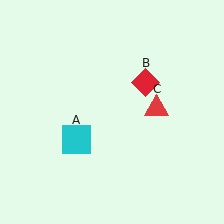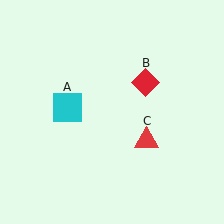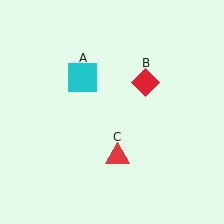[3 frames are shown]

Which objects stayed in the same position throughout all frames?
Red diamond (object B) remained stationary.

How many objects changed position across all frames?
2 objects changed position: cyan square (object A), red triangle (object C).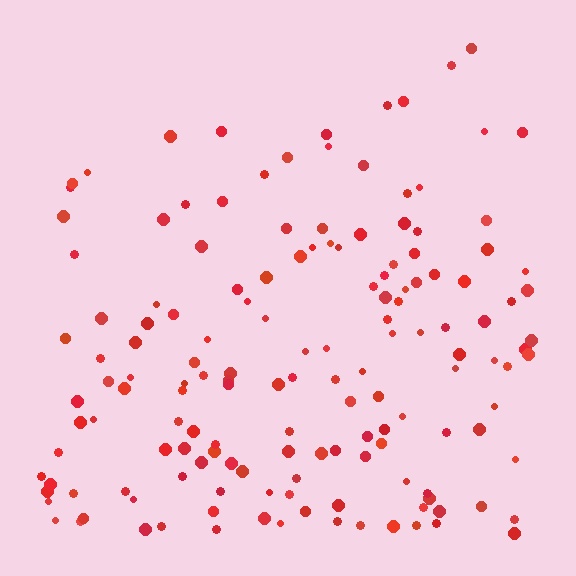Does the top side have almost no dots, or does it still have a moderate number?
Still a moderate number, just noticeably fewer than the bottom.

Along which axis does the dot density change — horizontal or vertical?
Vertical.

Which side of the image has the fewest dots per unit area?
The top.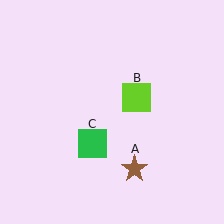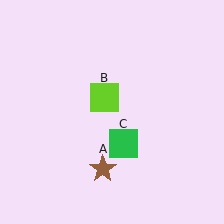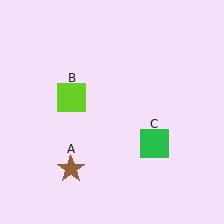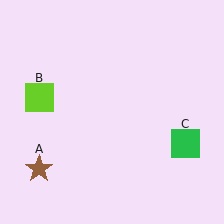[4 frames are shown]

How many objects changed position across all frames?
3 objects changed position: brown star (object A), lime square (object B), green square (object C).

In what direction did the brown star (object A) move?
The brown star (object A) moved left.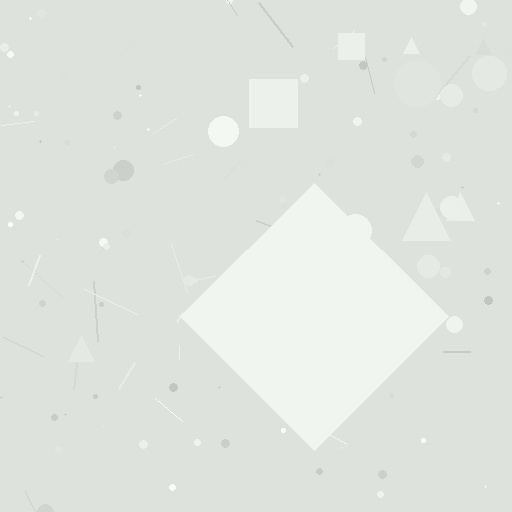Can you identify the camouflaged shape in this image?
The camouflaged shape is a diamond.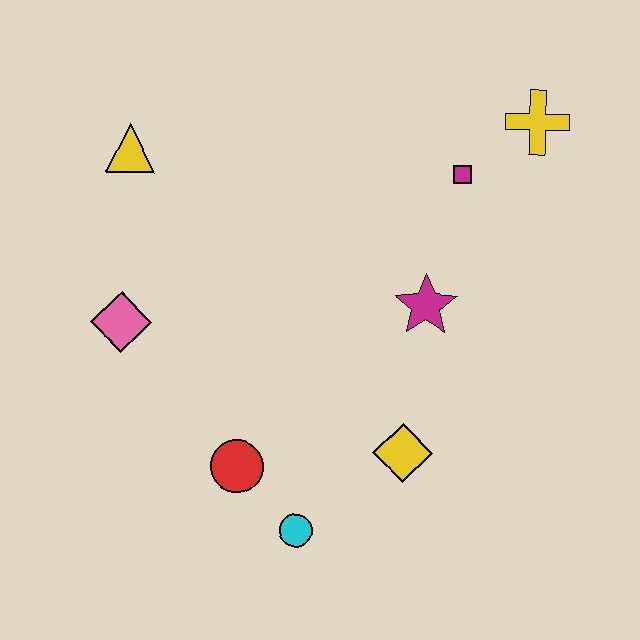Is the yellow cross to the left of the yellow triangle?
No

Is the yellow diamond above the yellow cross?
No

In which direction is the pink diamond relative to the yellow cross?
The pink diamond is to the left of the yellow cross.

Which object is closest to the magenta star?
The magenta square is closest to the magenta star.